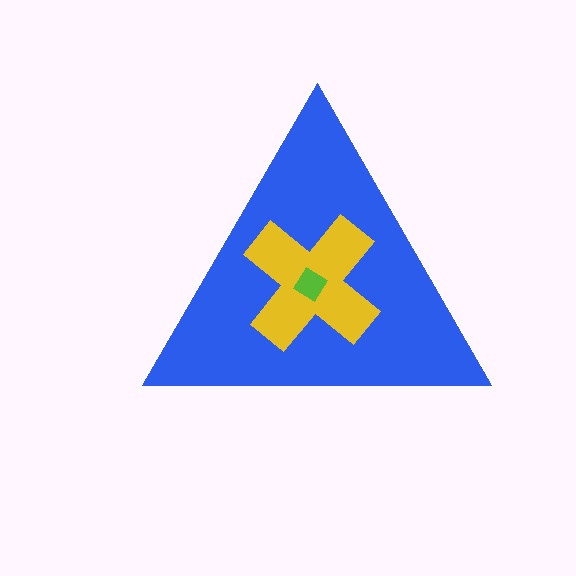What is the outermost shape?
The blue triangle.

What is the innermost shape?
The lime diamond.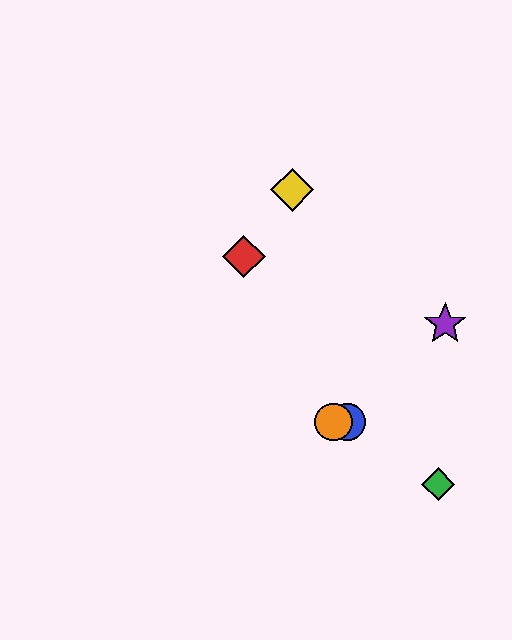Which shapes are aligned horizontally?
The blue circle, the orange circle are aligned horizontally.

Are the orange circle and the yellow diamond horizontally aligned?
No, the orange circle is at y≈422 and the yellow diamond is at y≈190.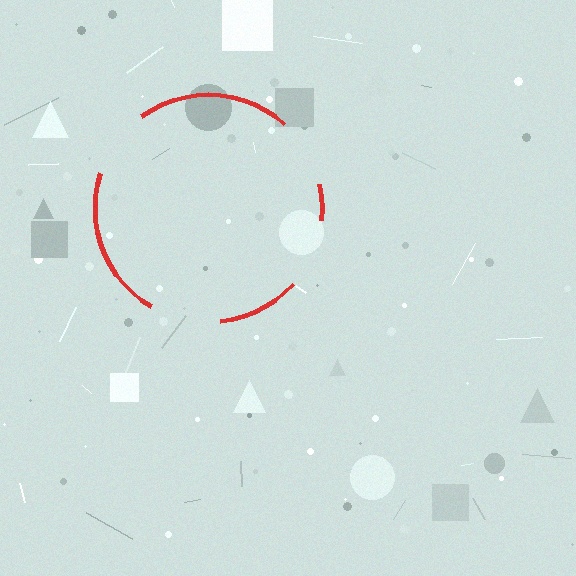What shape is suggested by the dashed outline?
The dashed outline suggests a circle.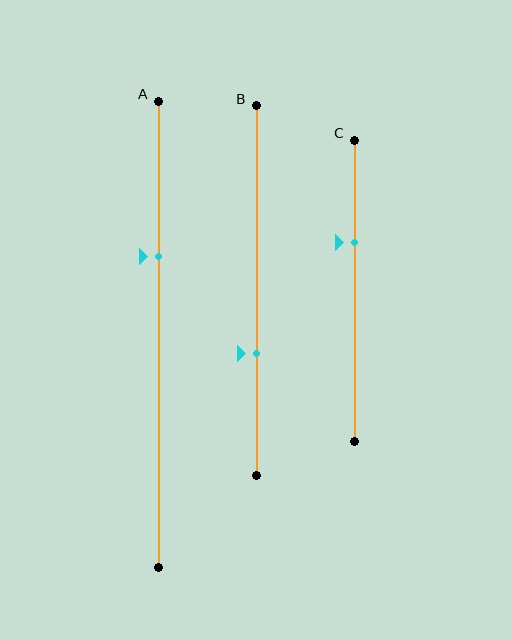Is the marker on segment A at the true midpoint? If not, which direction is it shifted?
No, the marker on segment A is shifted upward by about 17% of the segment length.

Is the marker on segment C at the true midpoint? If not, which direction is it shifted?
No, the marker on segment C is shifted upward by about 16% of the segment length.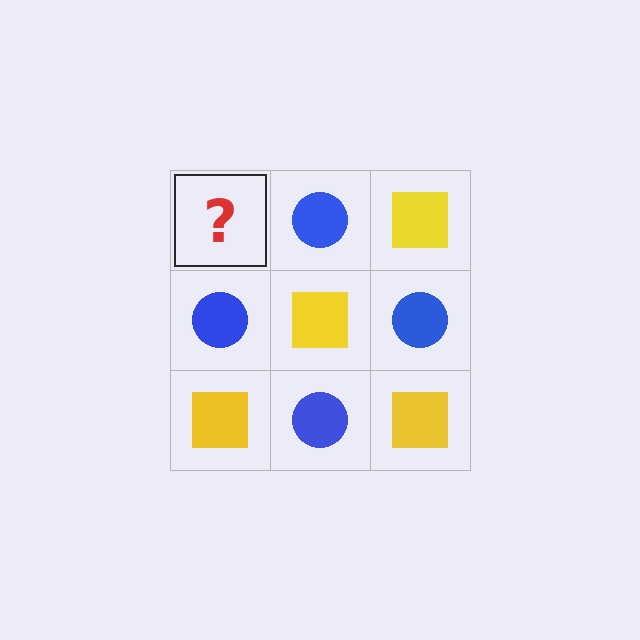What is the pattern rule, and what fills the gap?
The rule is that it alternates yellow square and blue circle in a checkerboard pattern. The gap should be filled with a yellow square.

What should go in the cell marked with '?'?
The missing cell should contain a yellow square.